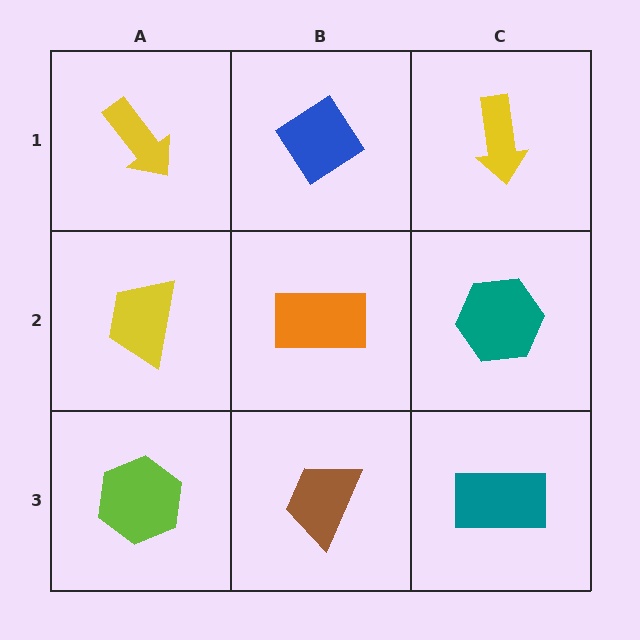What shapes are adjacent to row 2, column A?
A yellow arrow (row 1, column A), a lime hexagon (row 3, column A), an orange rectangle (row 2, column B).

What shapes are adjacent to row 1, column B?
An orange rectangle (row 2, column B), a yellow arrow (row 1, column A), a yellow arrow (row 1, column C).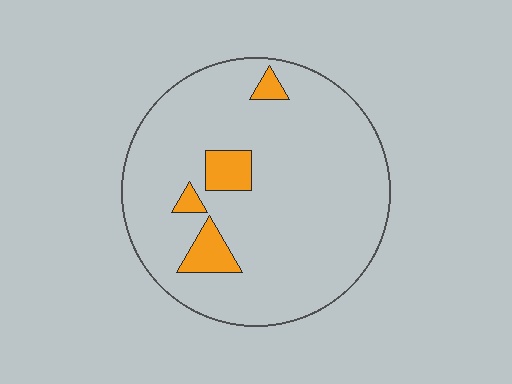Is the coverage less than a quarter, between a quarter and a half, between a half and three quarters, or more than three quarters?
Less than a quarter.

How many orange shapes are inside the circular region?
4.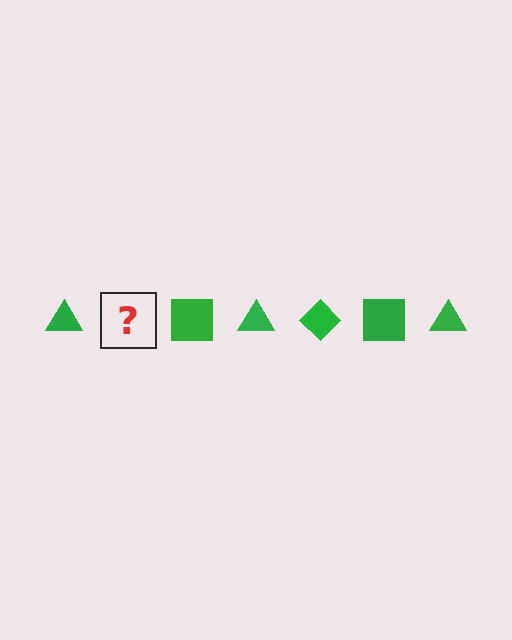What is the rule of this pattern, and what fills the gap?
The rule is that the pattern cycles through triangle, diamond, square shapes in green. The gap should be filled with a green diamond.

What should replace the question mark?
The question mark should be replaced with a green diamond.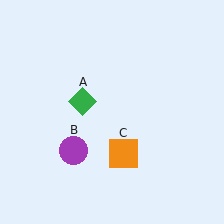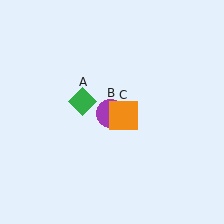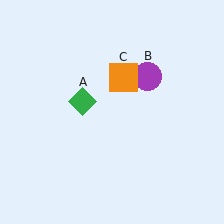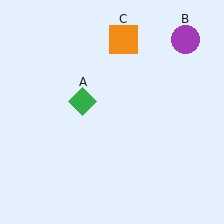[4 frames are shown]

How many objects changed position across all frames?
2 objects changed position: purple circle (object B), orange square (object C).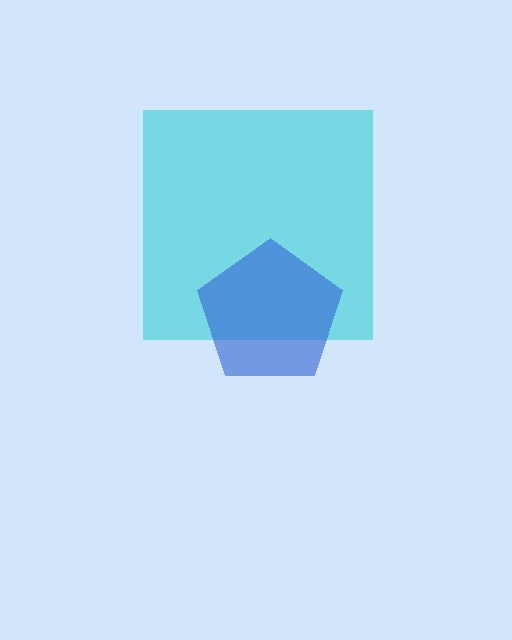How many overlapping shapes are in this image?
There are 2 overlapping shapes in the image.